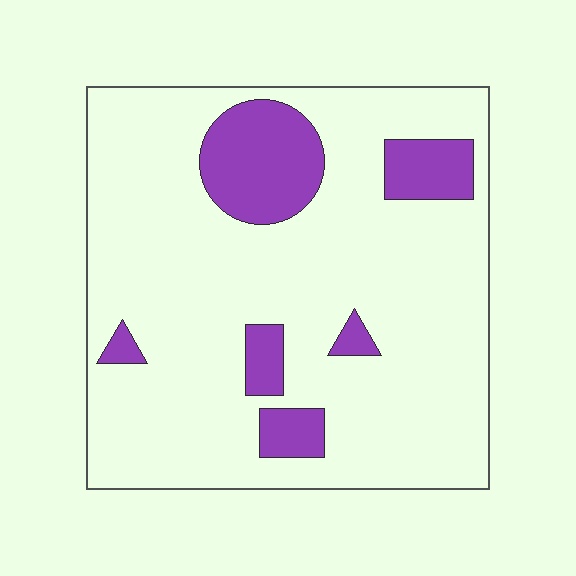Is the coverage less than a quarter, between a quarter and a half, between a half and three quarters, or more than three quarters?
Less than a quarter.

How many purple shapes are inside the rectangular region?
6.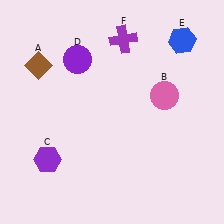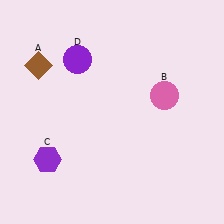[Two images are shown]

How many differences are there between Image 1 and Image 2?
There are 2 differences between the two images.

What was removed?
The blue hexagon (E), the purple cross (F) were removed in Image 2.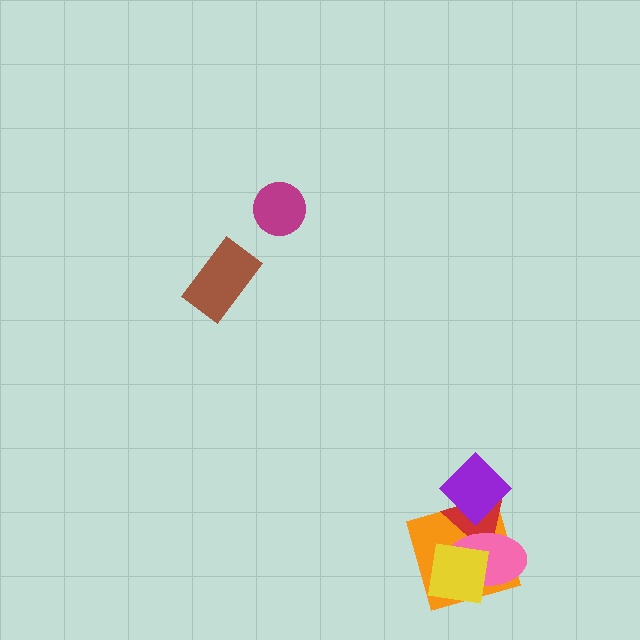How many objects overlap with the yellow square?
3 objects overlap with the yellow square.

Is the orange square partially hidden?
Yes, it is partially covered by another shape.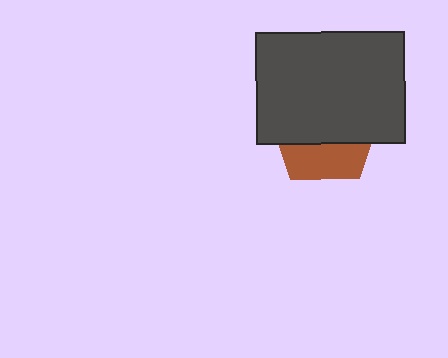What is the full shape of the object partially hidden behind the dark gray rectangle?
The partially hidden object is a brown pentagon.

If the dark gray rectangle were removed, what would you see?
You would see the complete brown pentagon.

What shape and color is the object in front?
The object in front is a dark gray rectangle.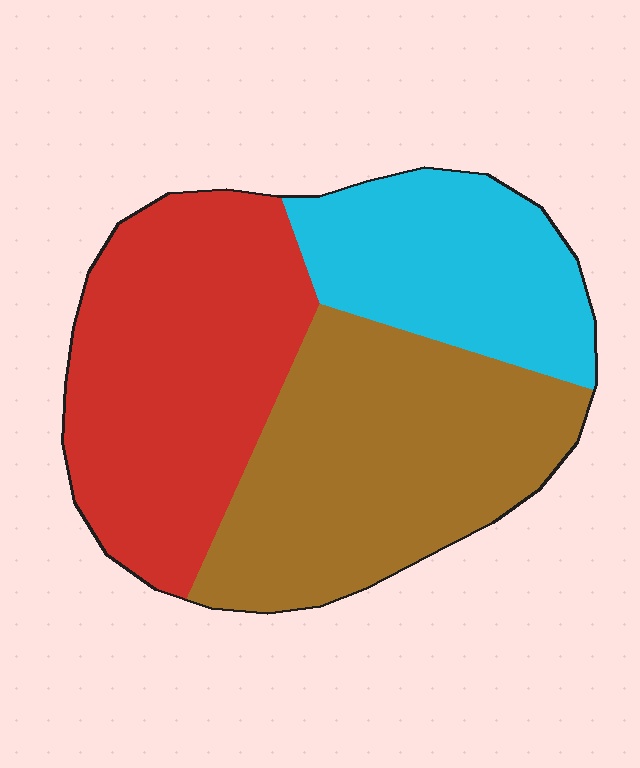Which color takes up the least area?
Cyan, at roughly 25%.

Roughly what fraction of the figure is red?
Red takes up about three eighths (3/8) of the figure.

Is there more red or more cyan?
Red.